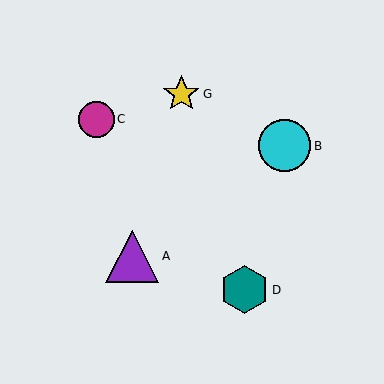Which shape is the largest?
The purple triangle (labeled A) is the largest.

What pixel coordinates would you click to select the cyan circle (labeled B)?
Click at (284, 146) to select the cyan circle B.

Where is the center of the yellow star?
The center of the yellow star is at (181, 94).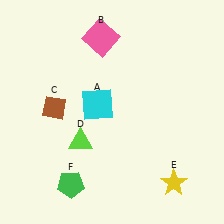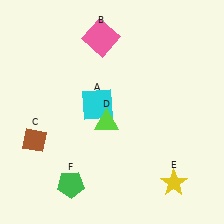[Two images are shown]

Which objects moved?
The objects that moved are: the brown diamond (C), the lime triangle (D).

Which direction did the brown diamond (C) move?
The brown diamond (C) moved down.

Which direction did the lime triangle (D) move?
The lime triangle (D) moved right.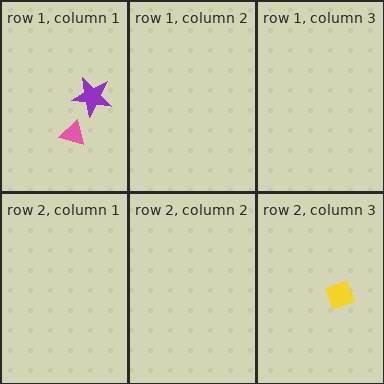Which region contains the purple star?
The row 1, column 1 region.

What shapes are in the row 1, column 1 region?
The purple star, the pink triangle.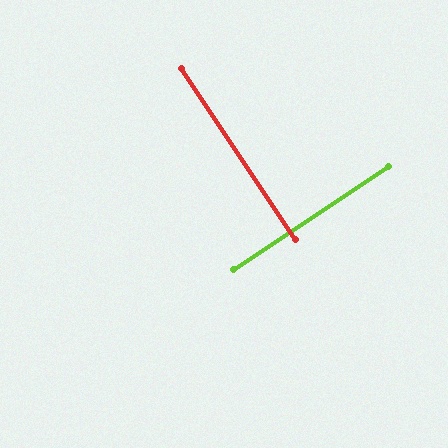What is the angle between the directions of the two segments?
Approximately 90 degrees.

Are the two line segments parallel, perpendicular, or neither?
Perpendicular — they meet at approximately 90°.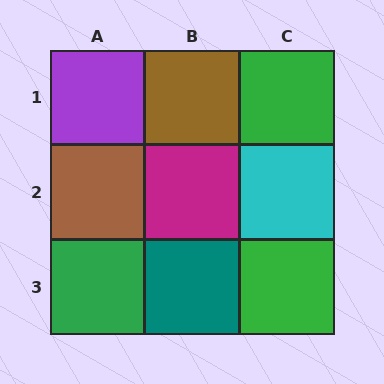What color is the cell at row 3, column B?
Teal.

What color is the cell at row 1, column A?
Purple.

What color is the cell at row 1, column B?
Brown.